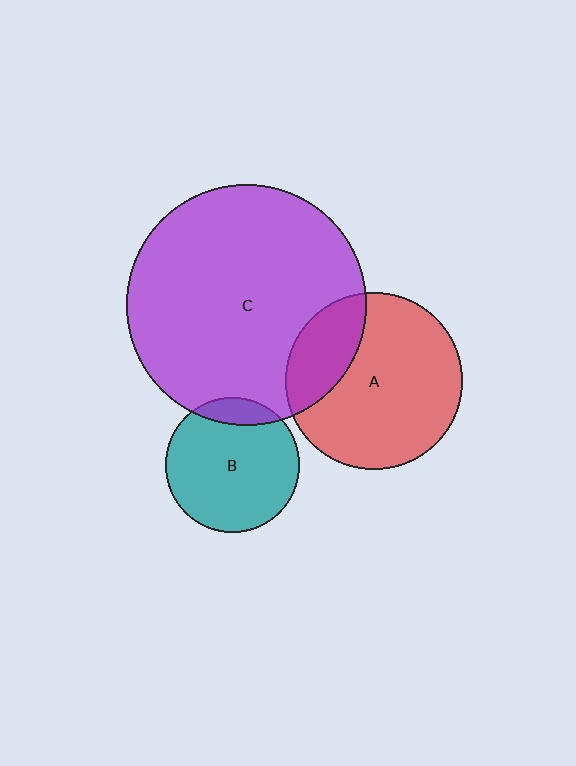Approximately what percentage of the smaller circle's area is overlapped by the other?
Approximately 25%.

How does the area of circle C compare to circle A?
Approximately 1.9 times.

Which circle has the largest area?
Circle C (purple).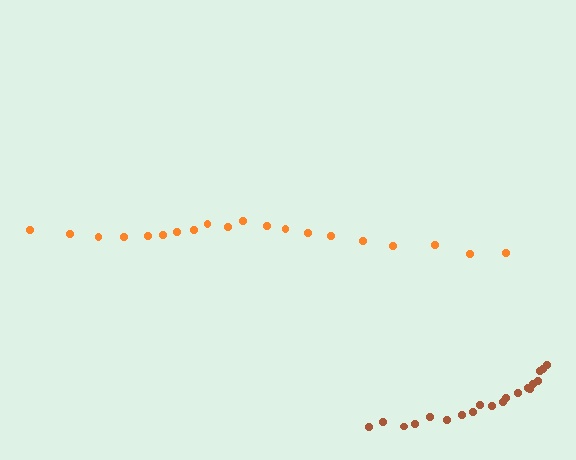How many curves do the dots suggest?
There are 2 distinct paths.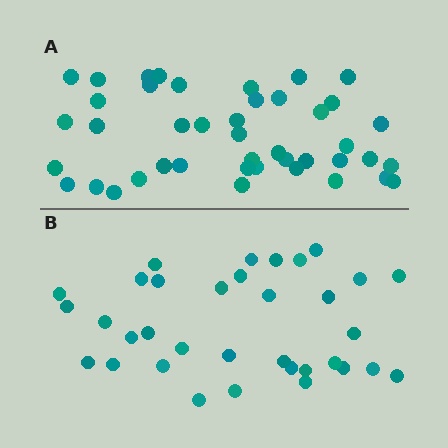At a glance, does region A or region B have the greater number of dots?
Region A (the top region) has more dots.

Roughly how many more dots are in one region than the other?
Region A has roughly 8 or so more dots than region B.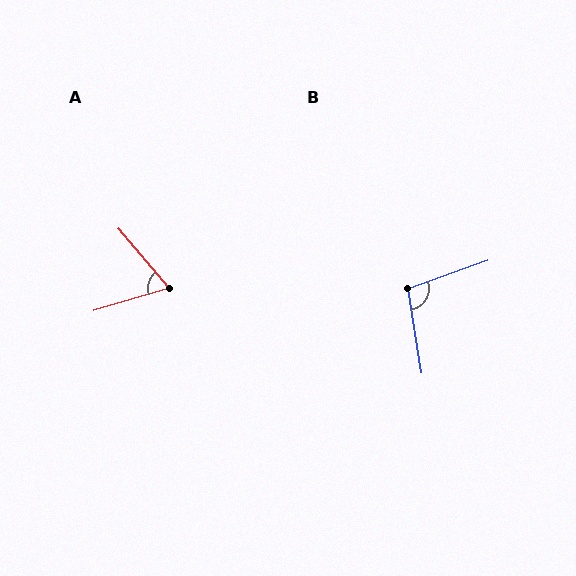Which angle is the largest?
B, at approximately 101 degrees.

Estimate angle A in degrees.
Approximately 66 degrees.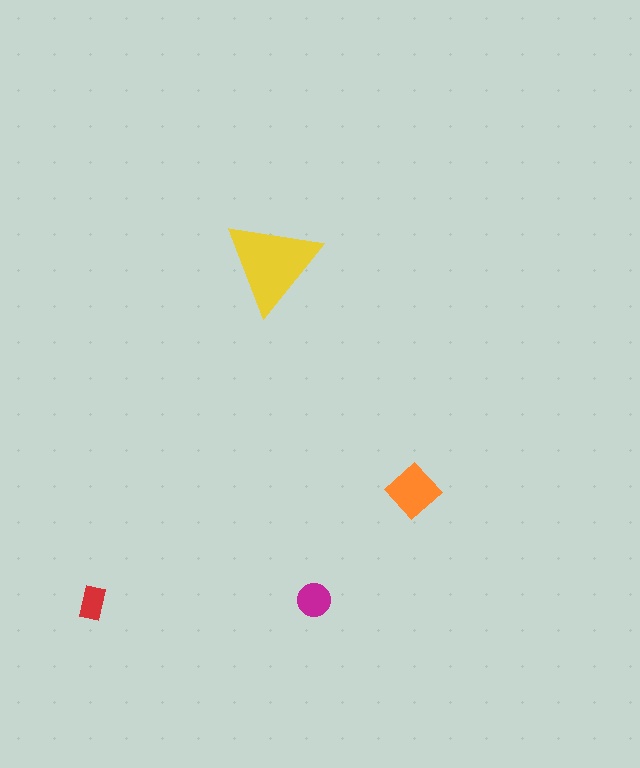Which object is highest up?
The yellow triangle is topmost.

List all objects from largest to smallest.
The yellow triangle, the orange diamond, the magenta circle, the red rectangle.